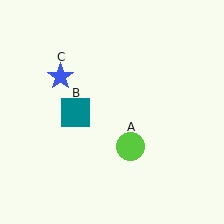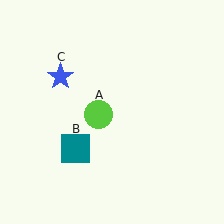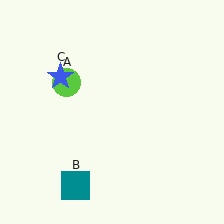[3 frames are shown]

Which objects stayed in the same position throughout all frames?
Blue star (object C) remained stationary.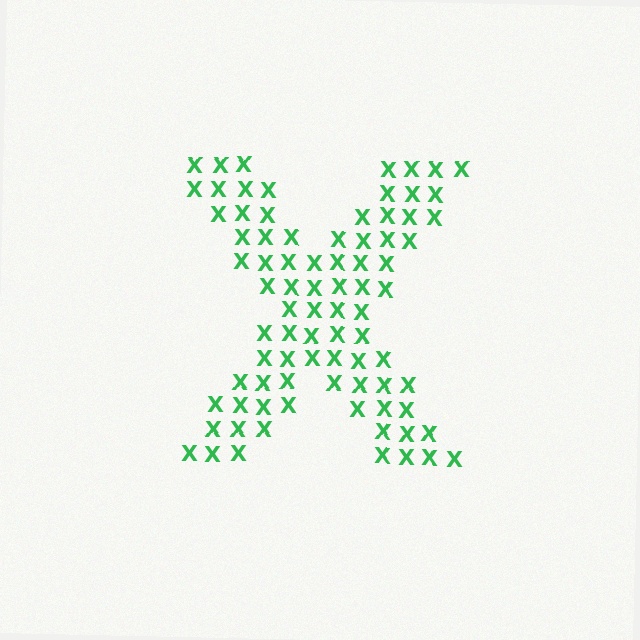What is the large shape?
The large shape is the letter X.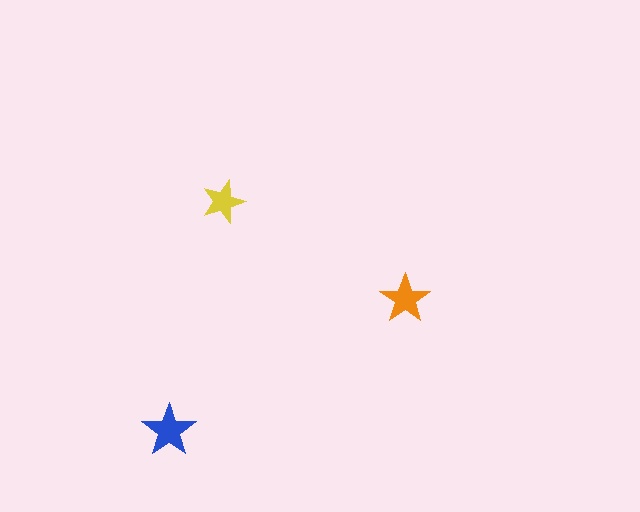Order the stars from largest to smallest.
the blue one, the orange one, the yellow one.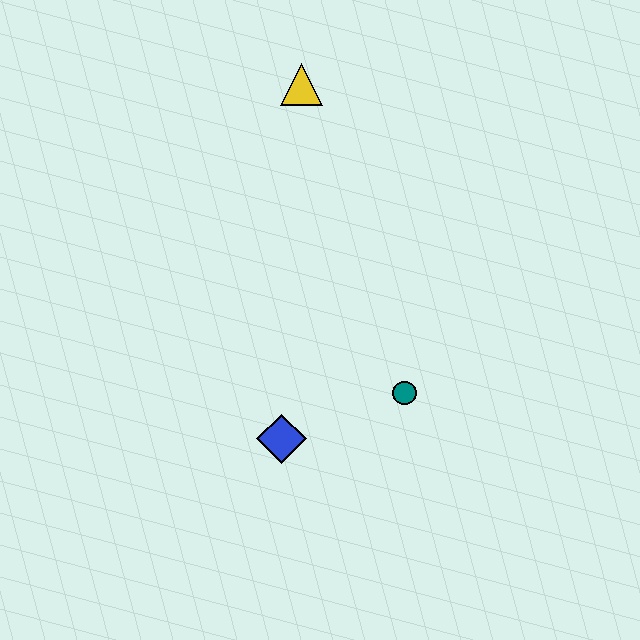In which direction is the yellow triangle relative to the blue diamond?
The yellow triangle is above the blue diamond.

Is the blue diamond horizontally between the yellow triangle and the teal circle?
No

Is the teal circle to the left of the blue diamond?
No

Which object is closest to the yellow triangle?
The teal circle is closest to the yellow triangle.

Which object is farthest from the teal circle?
The yellow triangle is farthest from the teal circle.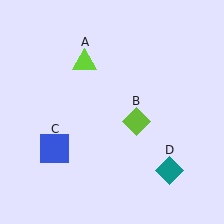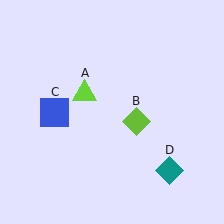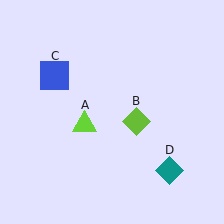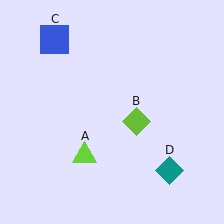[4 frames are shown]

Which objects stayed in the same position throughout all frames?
Lime diamond (object B) and teal diamond (object D) remained stationary.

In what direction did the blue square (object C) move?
The blue square (object C) moved up.